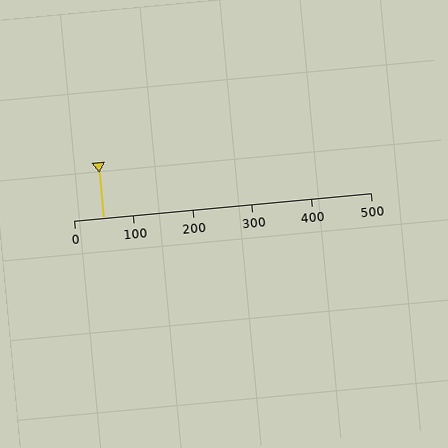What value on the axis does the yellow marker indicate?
The marker indicates approximately 50.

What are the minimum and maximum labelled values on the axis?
The axis runs from 0 to 500.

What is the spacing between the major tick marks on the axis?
The major ticks are spaced 100 apart.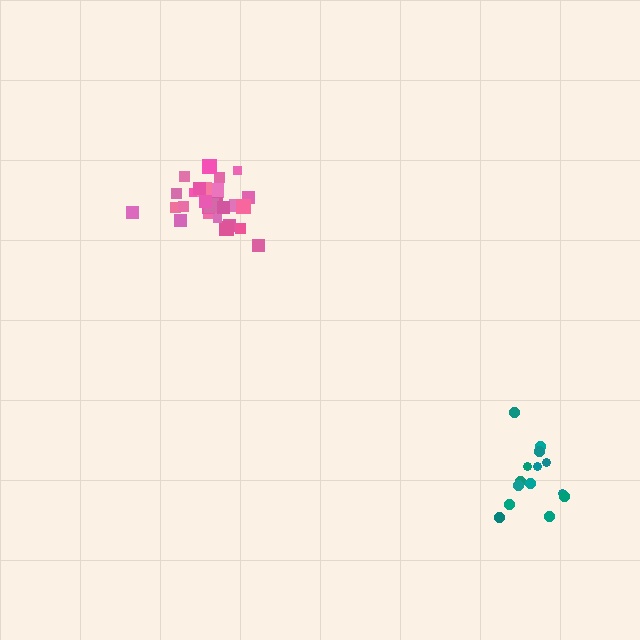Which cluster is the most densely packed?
Pink.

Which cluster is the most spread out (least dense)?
Teal.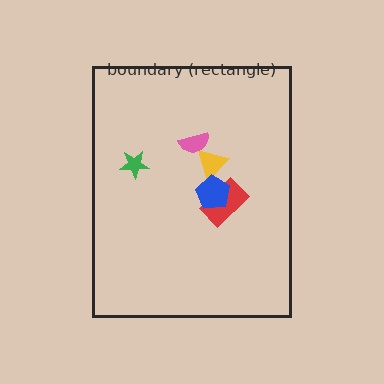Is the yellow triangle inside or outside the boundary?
Inside.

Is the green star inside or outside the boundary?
Inside.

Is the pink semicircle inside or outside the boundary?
Inside.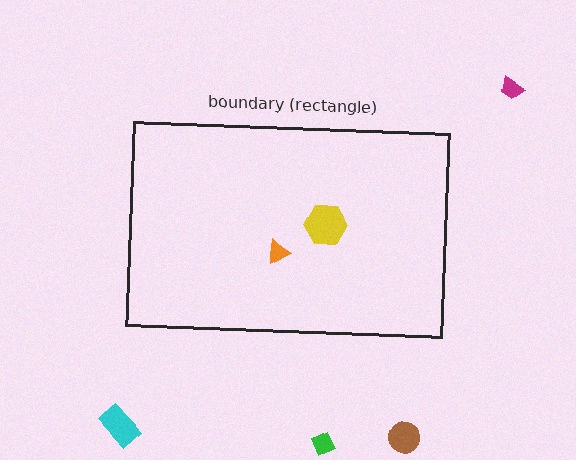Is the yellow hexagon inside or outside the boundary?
Inside.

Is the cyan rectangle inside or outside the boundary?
Outside.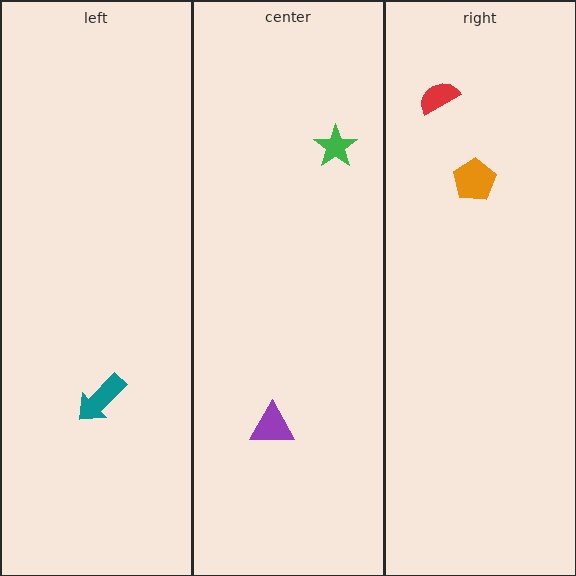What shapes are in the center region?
The purple triangle, the green star.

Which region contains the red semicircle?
The right region.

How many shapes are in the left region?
1.